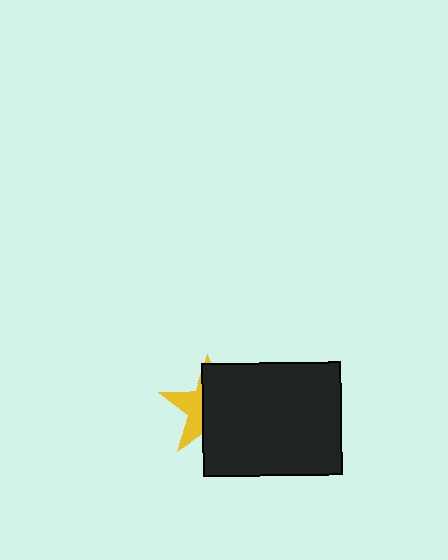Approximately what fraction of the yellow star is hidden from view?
Roughly 64% of the yellow star is hidden behind the black rectangle.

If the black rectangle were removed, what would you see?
You would see the complete yellow star.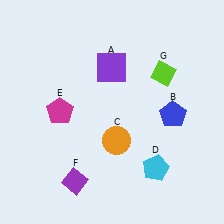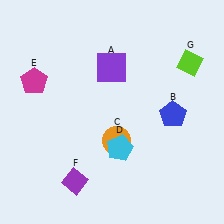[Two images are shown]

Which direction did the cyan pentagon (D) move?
The cyan pentagon (D) moved left.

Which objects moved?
The objects that moved are: the cyan pentagon (D), the magenta pentagon (E), the lime diamond (G).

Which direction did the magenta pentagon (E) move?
The magenta pentagon (E) moved up.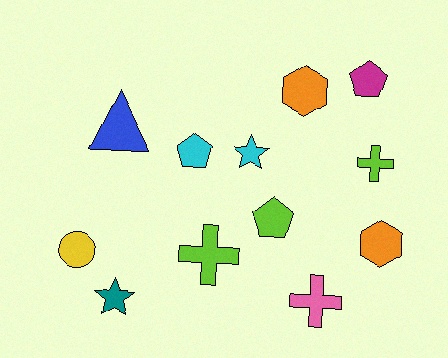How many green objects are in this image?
There are no green objects.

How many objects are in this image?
There are 12 objects.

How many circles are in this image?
There is 1 circle.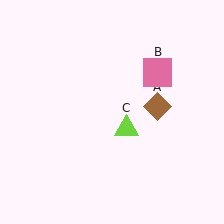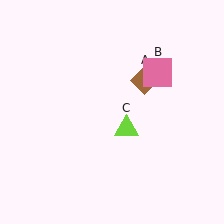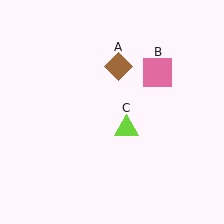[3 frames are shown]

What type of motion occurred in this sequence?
The brown diamond (object A) rotated counterclockwise around the center of the scene.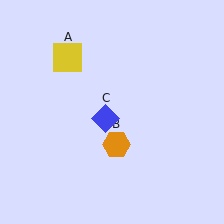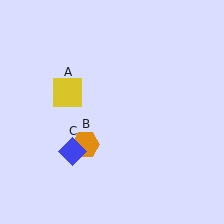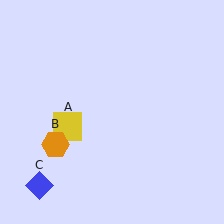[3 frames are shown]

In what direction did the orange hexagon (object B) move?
The orange hexagon (object B) moved left.